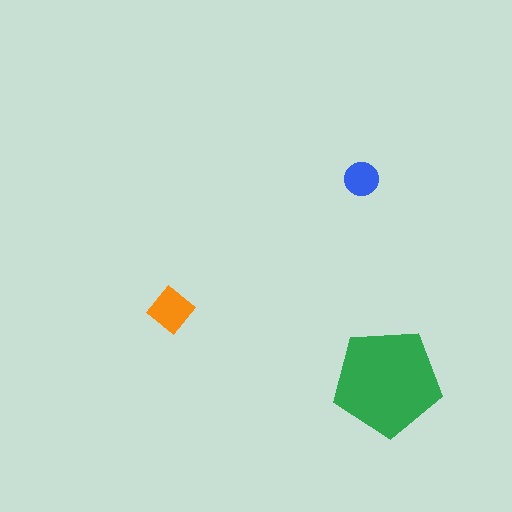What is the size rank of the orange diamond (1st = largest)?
2nd.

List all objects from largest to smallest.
The green pentagon, the orange diamond, the blue circle.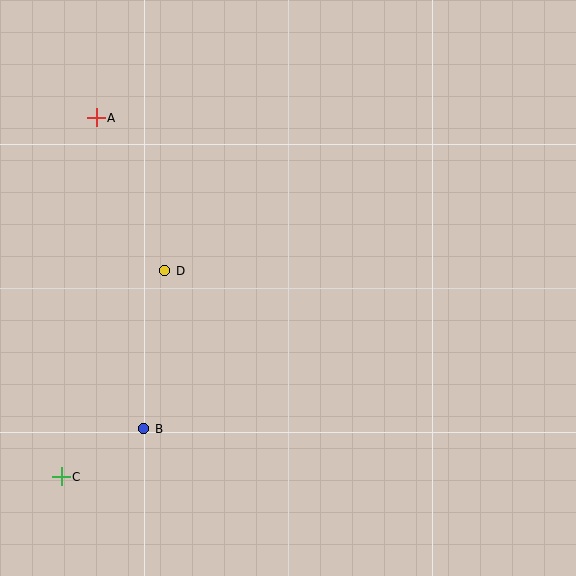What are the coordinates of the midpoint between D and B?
The midpoint between D and B is at (154, 350).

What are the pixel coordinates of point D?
Point D is at (165, 271).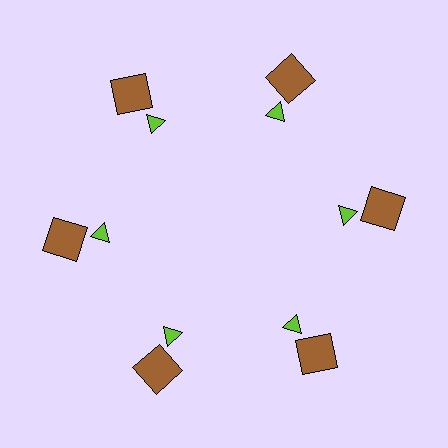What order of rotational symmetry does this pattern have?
This pattern has 6-fold rotational symmetry.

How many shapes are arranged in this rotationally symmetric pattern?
There are 12 shapes, arranged in 6 groups of 2.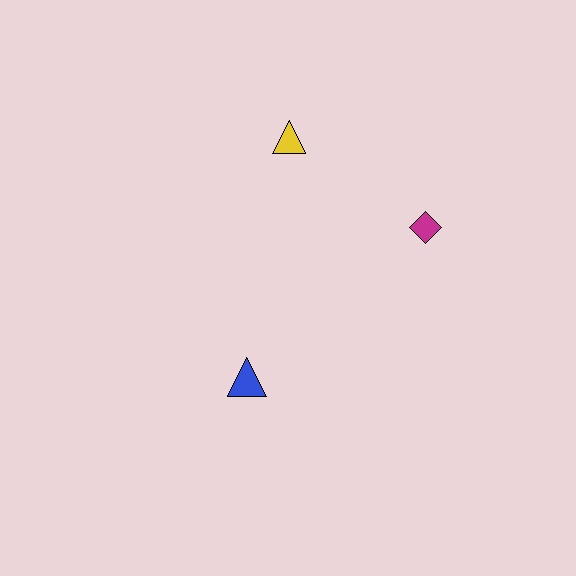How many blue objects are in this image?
There is 1 blue object.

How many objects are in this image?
There are 3 objects.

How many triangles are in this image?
There are 2 triangles.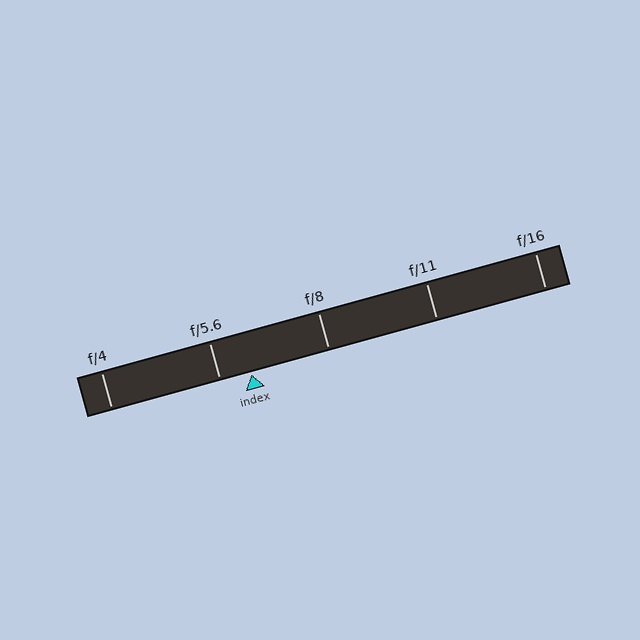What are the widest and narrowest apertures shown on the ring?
The widest aperture shown is f/4 and the narrowest is f/16.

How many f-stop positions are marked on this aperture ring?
There are 5 f-stop positions marked.